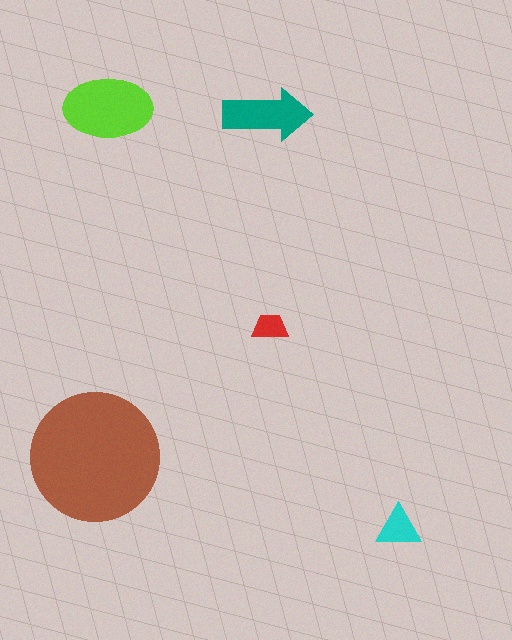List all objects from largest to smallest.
The brown circle, the lime ellipse, the teal arrow, the cyan triangle, the red trapezoid.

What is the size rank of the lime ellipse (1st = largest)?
2nd.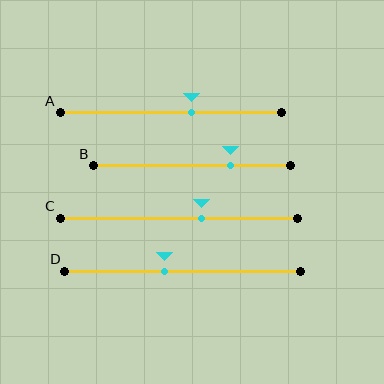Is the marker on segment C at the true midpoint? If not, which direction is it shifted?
No, the marker on segment C is shifted to the right by about 10% of the segment length.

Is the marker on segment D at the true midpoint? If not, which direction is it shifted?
No, the marker on segment D is shifted to the left by about 8% of the segment length.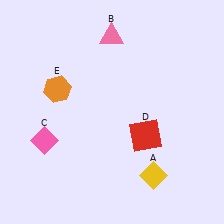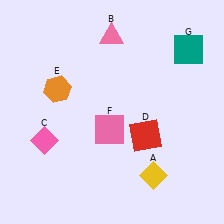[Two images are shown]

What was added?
A pink square (F), a teal square (G) were added in Image 2.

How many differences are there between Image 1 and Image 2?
There are 2 differences between the two images.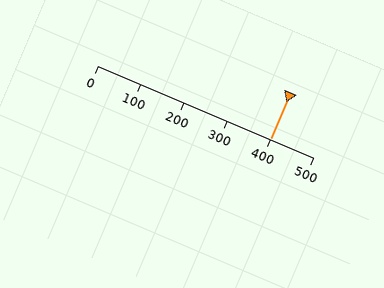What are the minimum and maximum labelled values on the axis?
The axis runs from 0 to 500.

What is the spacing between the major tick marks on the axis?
The major ticks are spaced 100 apart.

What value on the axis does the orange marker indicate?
The marker indicates approximately 400.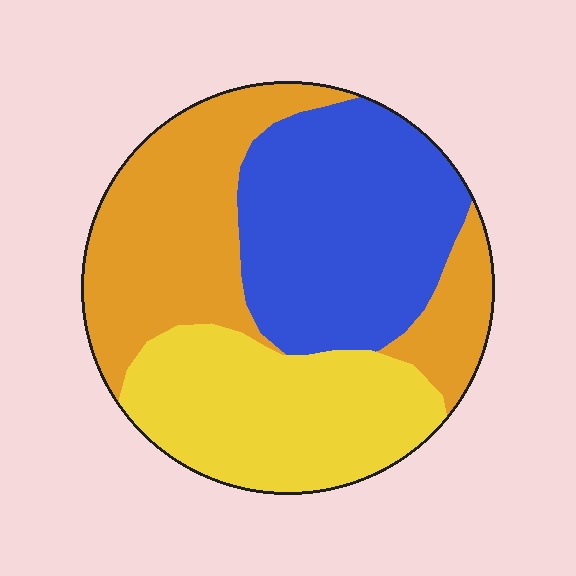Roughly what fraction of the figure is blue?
Blue covers roughly 35% of the figure.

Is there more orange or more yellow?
Orange.